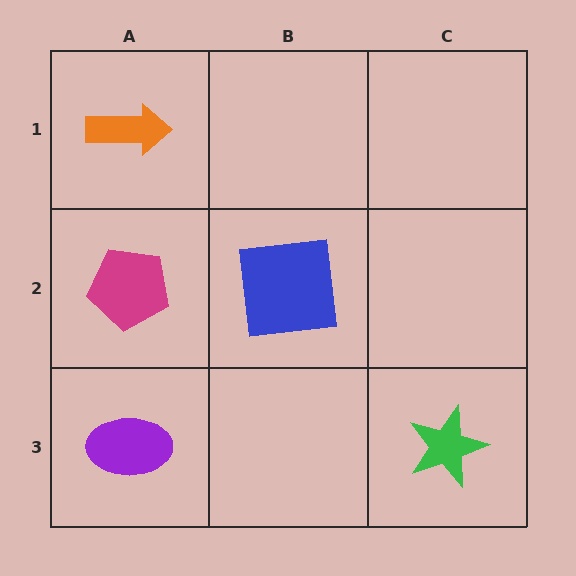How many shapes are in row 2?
2 shapes.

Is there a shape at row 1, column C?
No, that cell is empty.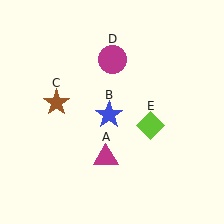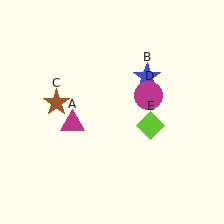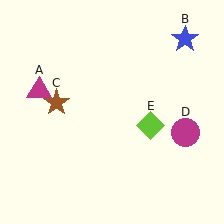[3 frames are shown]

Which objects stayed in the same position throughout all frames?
Brown star (object C) and lime diamond (object E) remained stationary.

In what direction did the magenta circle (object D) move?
The magenta circle (object D) moved down and to the right.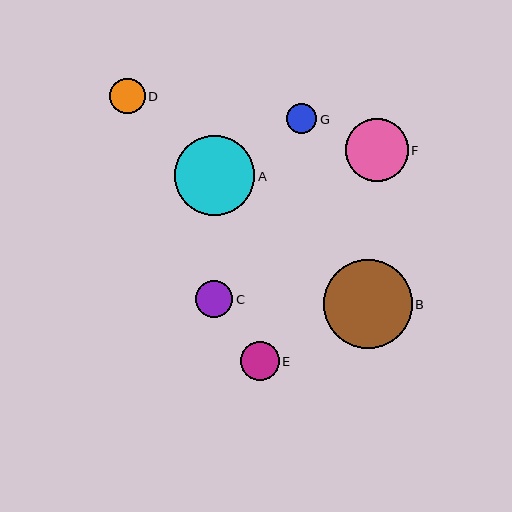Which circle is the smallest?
Circle G is the smallest with a size of approximately 30 pixels.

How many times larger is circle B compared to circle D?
Circle B is approximately 2.5 times the size of circle D.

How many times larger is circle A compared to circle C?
Circle A is approximately 2.2 times the size of circle C.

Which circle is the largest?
Circle B is the largest with a size of approximately 89 pixels.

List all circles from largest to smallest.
From largest to smallest: B, A, F, E, C, D, G.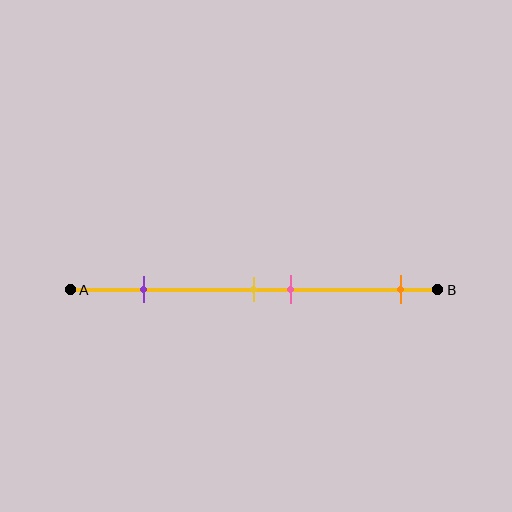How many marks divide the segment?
There are 4 marks dividing the segment.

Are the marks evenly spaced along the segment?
No, the marks are not evenly spaced.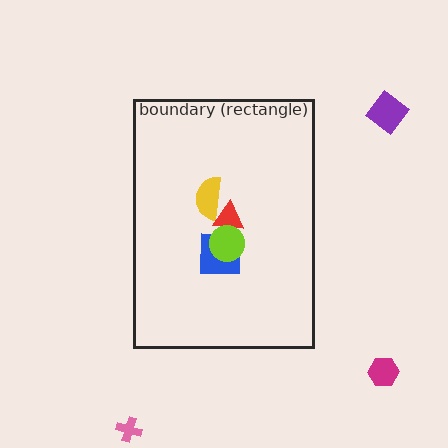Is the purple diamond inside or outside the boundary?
Outside.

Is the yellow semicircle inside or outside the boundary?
Inside.